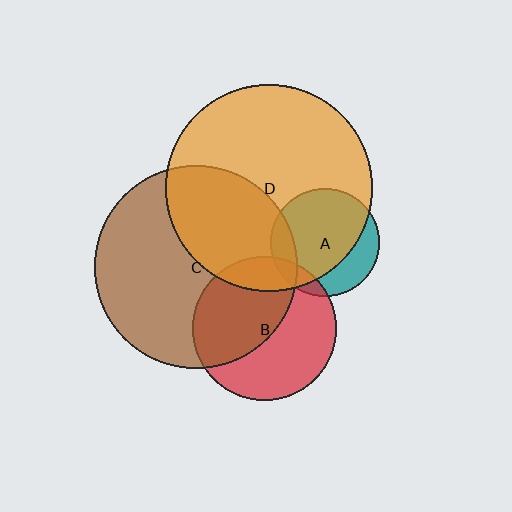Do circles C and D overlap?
Yes.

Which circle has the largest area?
Circle D (orange).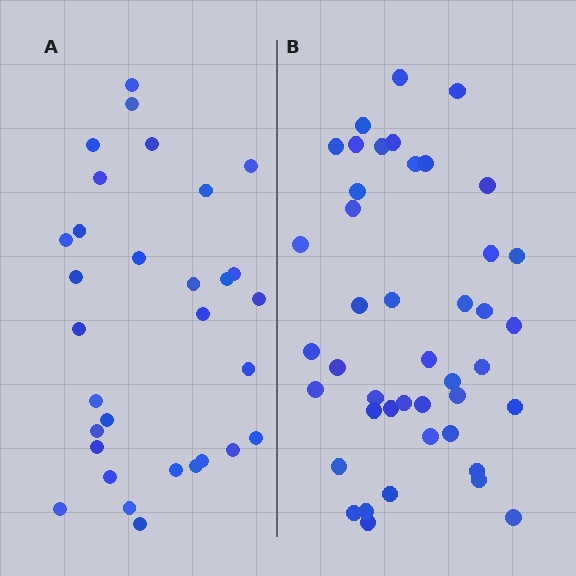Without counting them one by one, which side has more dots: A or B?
Region B (the right region) has more dots.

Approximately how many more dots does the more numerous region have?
Region B has roughly 12 or so more dots than region A.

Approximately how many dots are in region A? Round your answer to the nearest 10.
About 30 dots. (The exact count is 31, which rounds to 30.)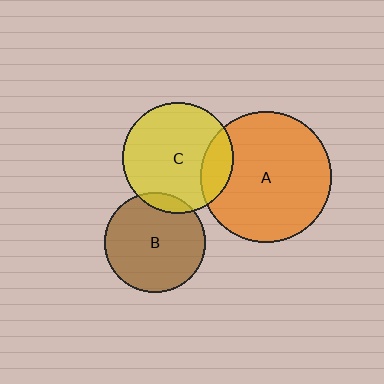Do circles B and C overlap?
Yes.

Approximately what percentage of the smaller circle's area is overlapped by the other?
Approximately 10%.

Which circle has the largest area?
Circle A (orange).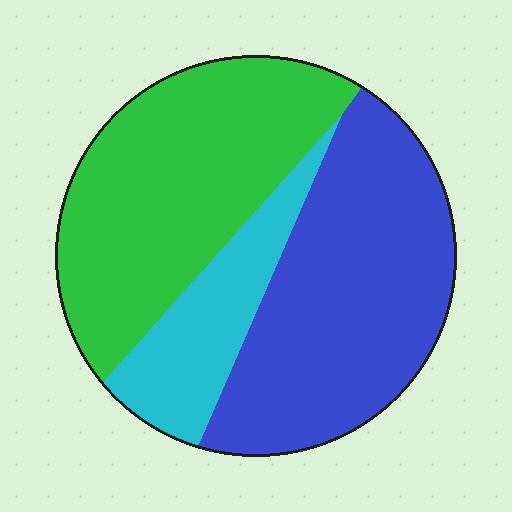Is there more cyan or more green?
Green.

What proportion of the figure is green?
Green covers 40% of the figure.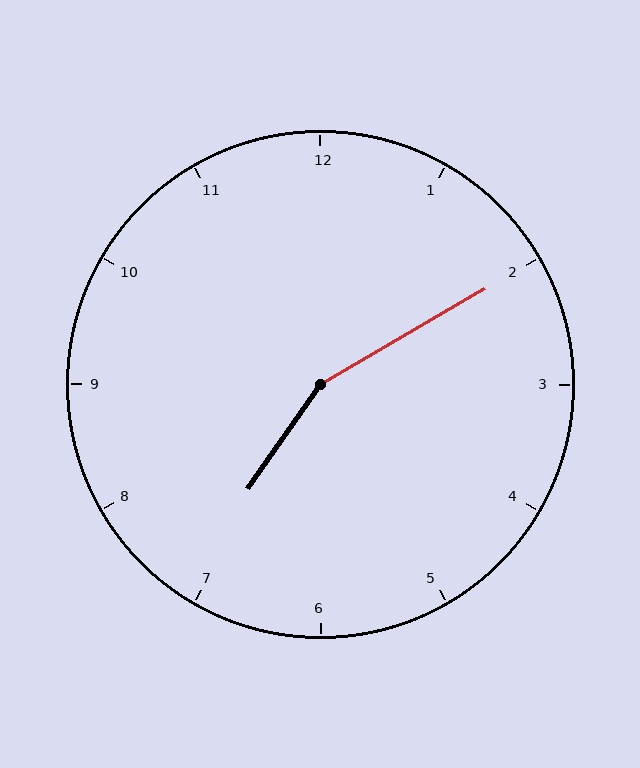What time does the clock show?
7:10.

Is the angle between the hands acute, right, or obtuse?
It is obtuse.